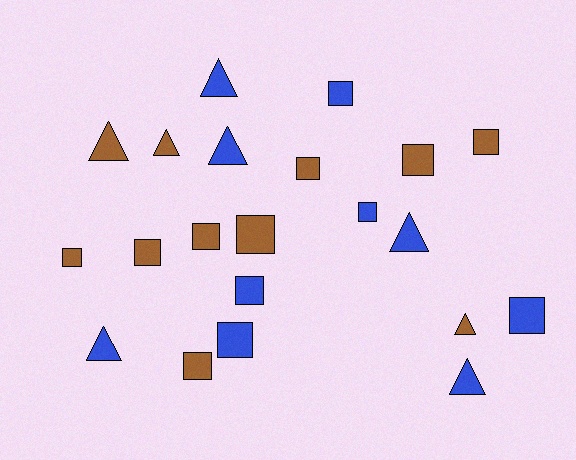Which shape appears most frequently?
Square, with 13 objects.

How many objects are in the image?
There are 21 objects.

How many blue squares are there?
There are 5 blue squares.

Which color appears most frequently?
Brown, with 11 objects.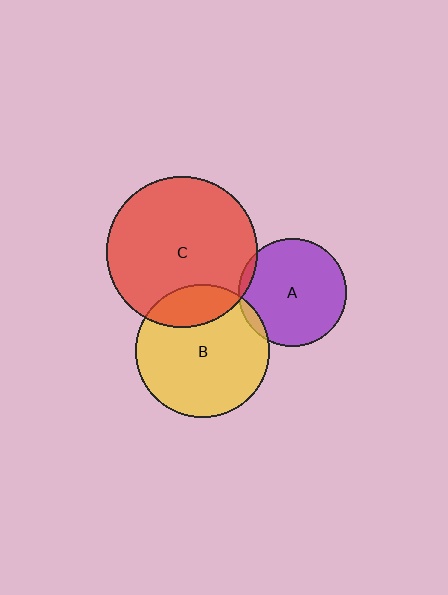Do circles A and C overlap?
Yes.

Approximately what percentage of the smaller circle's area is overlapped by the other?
Approximately 5%.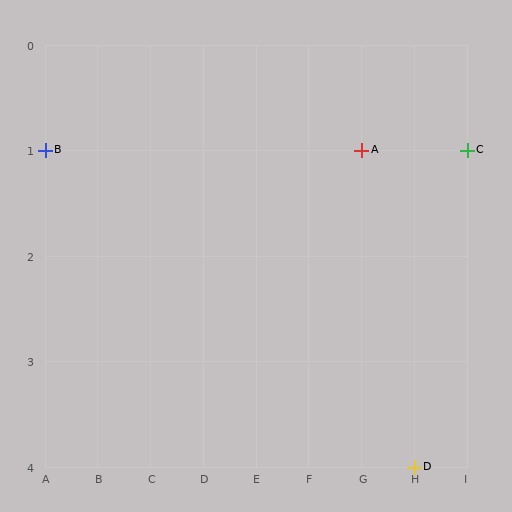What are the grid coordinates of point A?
Point A is at grid coordinates (G, 1).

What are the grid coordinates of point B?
Point B is at grid coordinates (A, 1).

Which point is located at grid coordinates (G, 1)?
Point A is at (G, 1).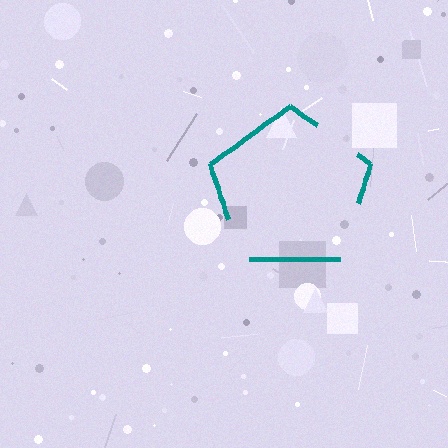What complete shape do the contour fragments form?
The contour fragments form a pentagon.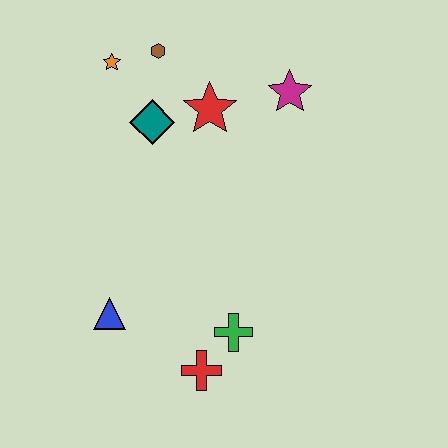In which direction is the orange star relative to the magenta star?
The orange star is to the left of the magenta star.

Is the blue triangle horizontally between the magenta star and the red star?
No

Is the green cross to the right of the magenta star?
No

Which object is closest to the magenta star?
The red star is closest to the magenta star.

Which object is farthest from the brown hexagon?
The red cross is farthest from the brown hexagon.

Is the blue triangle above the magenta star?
No